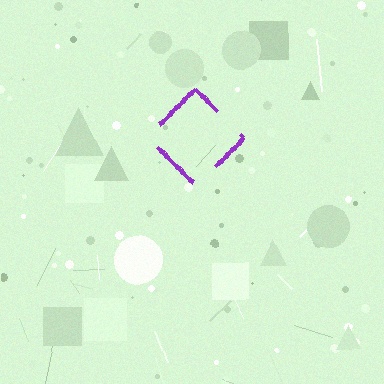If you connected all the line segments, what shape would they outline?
They would outline a diamond.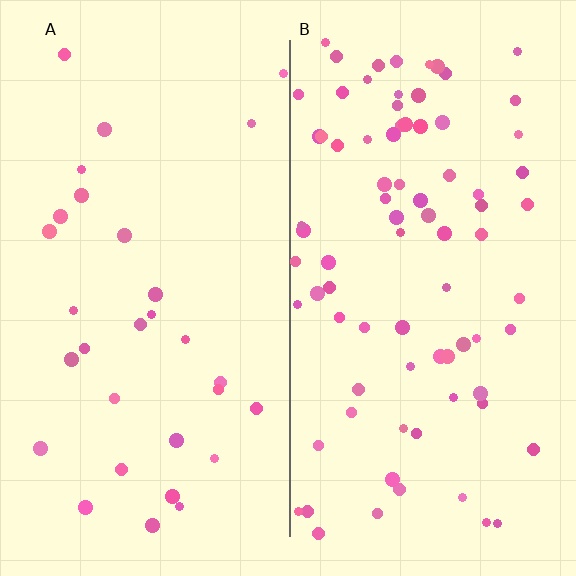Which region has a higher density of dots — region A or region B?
B (the right).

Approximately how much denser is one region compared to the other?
Approximately 2.7× — region B over region A.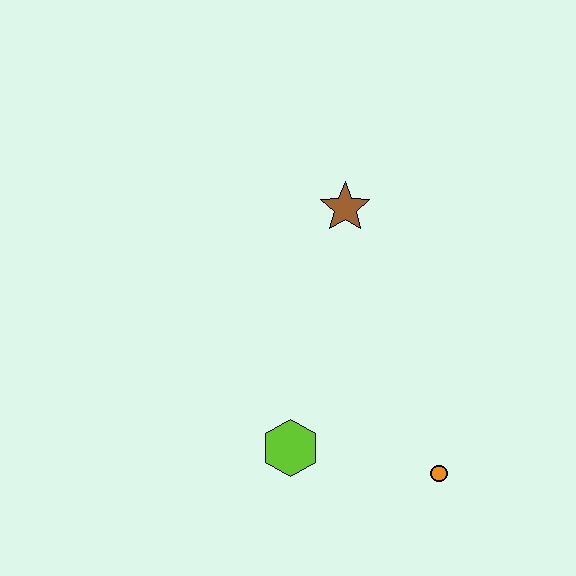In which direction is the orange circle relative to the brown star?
The orange circle is below the brown star.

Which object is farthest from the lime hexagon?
The brown star is farthest from the lime hexagon.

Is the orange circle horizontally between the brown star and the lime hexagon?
No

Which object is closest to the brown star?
The lime hexagon is closest to the brown star.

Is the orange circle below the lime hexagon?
Yes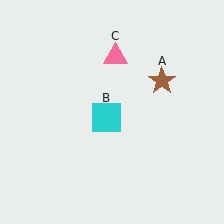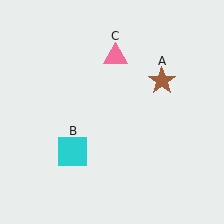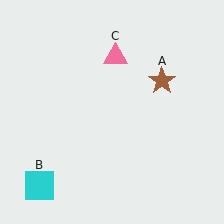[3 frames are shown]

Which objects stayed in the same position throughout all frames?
Brown star (object A) and pink triangle (object C) remained stationary.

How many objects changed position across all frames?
1 object changed position: cyan square (object B).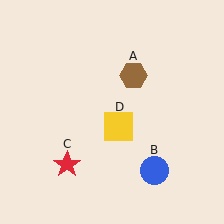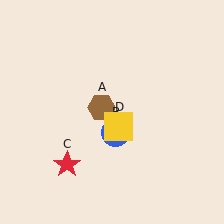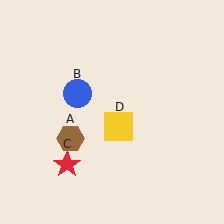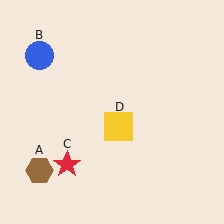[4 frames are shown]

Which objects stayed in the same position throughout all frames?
Red star (object C) and yellow square (object D) remained stationary.